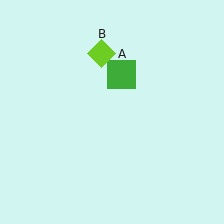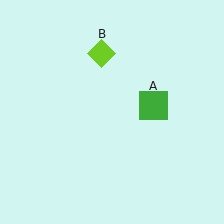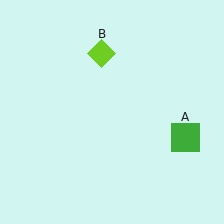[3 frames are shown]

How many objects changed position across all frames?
1 object changed position: green square (object A).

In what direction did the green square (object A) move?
The green square (object A) moved down and to the right.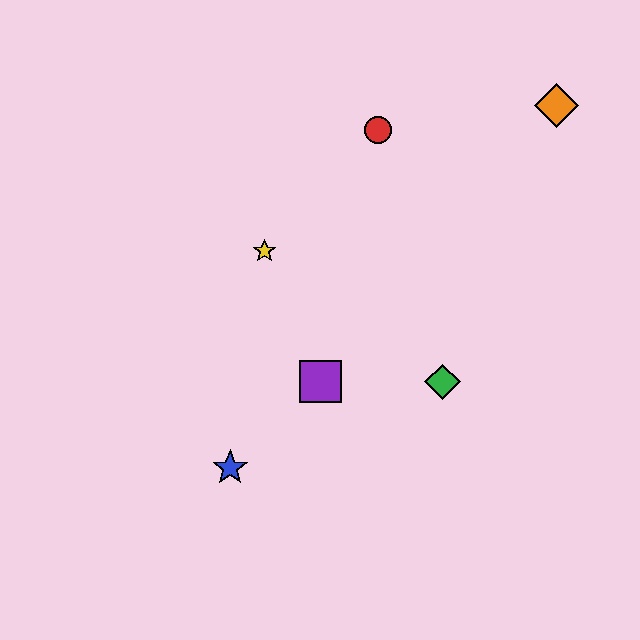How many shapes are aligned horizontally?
2 shapes (the green diamond, the purple square) are aligned horizontally.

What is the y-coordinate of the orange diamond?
The orange diamond is at y≈106.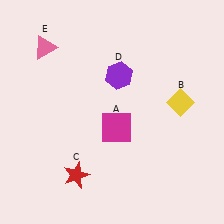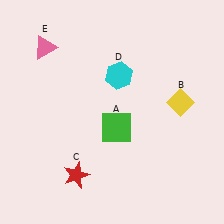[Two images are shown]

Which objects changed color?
A changed from magenta to green. D changed from purple to cyan.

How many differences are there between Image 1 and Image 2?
There are 2 differences between the two images.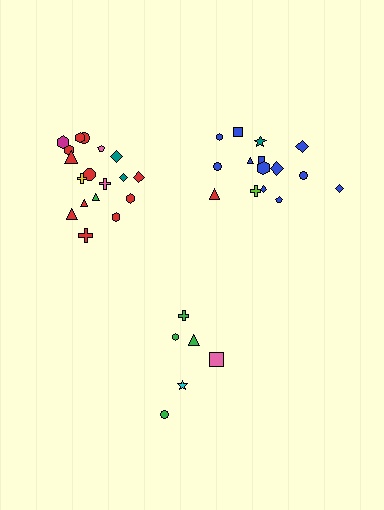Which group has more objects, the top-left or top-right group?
The top-left group.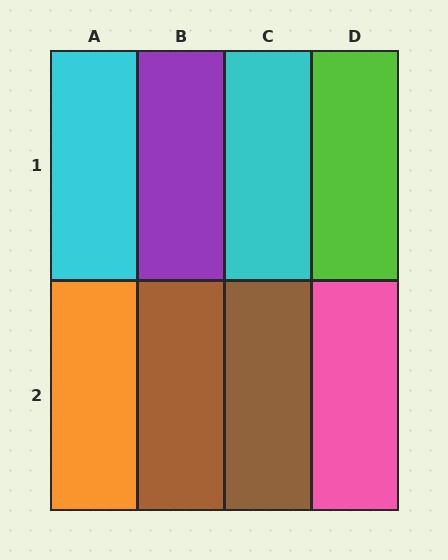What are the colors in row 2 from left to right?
Orange, brown, brown, pink.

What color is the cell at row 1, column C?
Cyan.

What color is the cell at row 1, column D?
Lime.